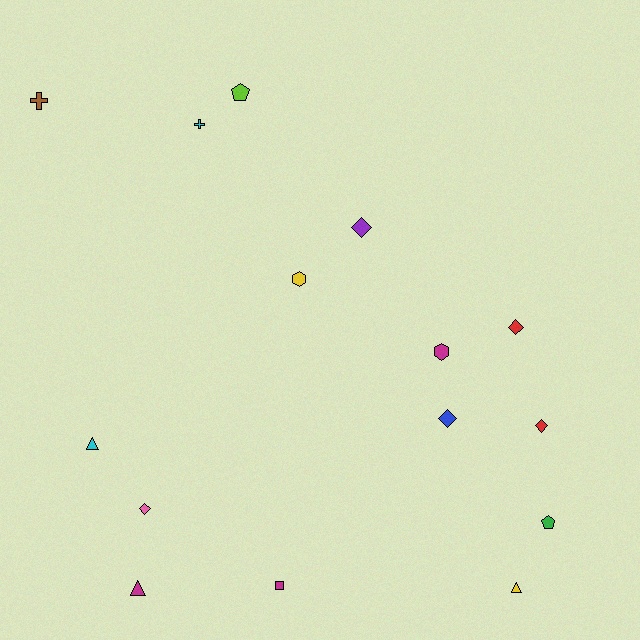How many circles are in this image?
There are no circles.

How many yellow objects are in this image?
There are 2 yellow objects.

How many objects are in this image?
There are 15 objects.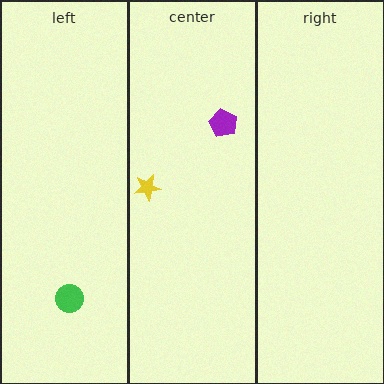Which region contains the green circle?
The left region.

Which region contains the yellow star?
The center region.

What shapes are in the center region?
The purple pentagon, the yellow star.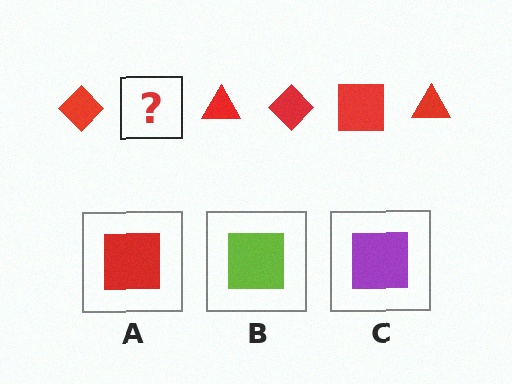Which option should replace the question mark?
Option A.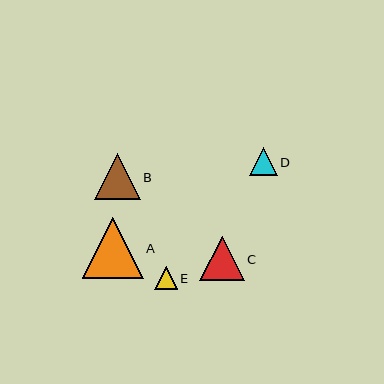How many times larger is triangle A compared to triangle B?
Triangle A is approximately 1.3 times the size of triangle B.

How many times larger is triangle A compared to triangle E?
Triangle A is approximately 2.7 times the size of triangle E.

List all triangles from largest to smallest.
From largest to smallest: A, B, C, D, E.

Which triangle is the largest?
Triangle A is the largest with a size of approximately 61 pixels.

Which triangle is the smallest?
Triangle E is the smallest with a size of approximately 23 pixels.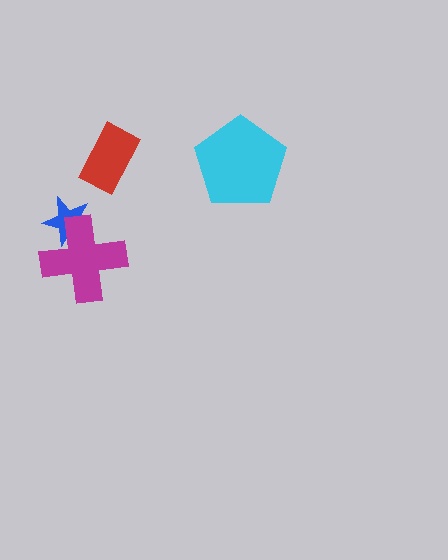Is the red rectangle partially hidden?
No, no other shape covers it.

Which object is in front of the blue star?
The magenta cross is in front of the blue star.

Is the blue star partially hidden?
Yes, it is partially covered by another shape.